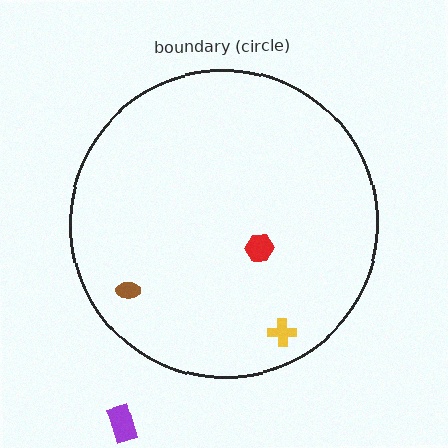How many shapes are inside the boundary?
3 inside, 1 outside.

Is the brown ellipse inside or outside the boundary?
Inside.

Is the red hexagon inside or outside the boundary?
Inside.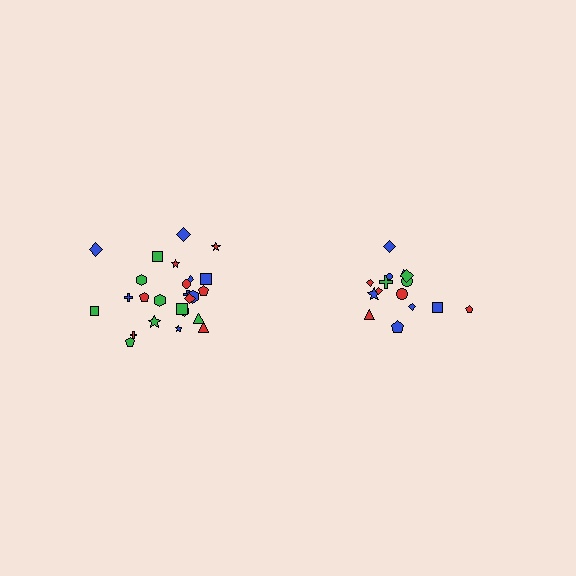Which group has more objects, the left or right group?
The left group.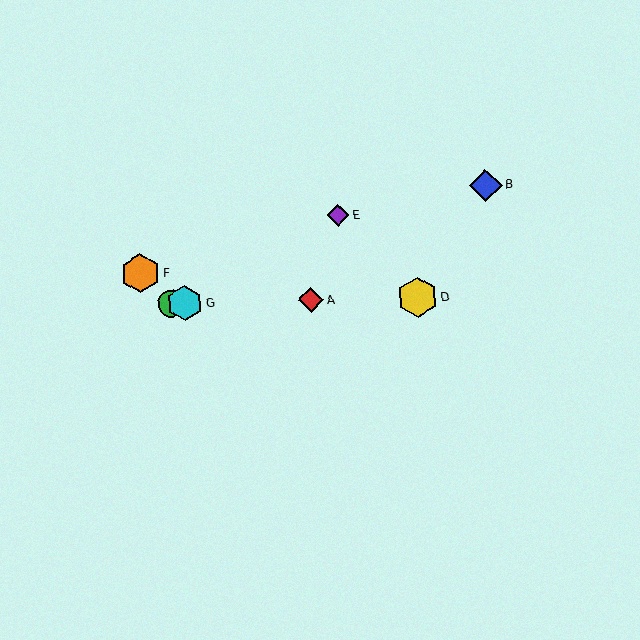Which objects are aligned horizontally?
Objects A, C, D, G are aligned horizontally.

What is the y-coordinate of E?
Object E is at y≈215.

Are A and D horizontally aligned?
Yes, both are at y≈300.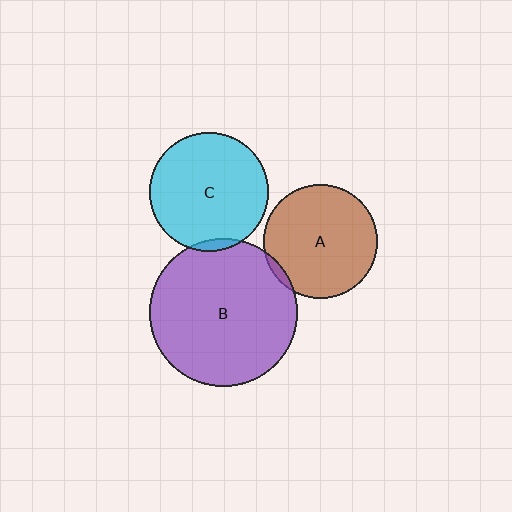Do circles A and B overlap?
Yes.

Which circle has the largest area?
Circle B (purple).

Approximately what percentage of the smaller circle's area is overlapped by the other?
Approximately 5%.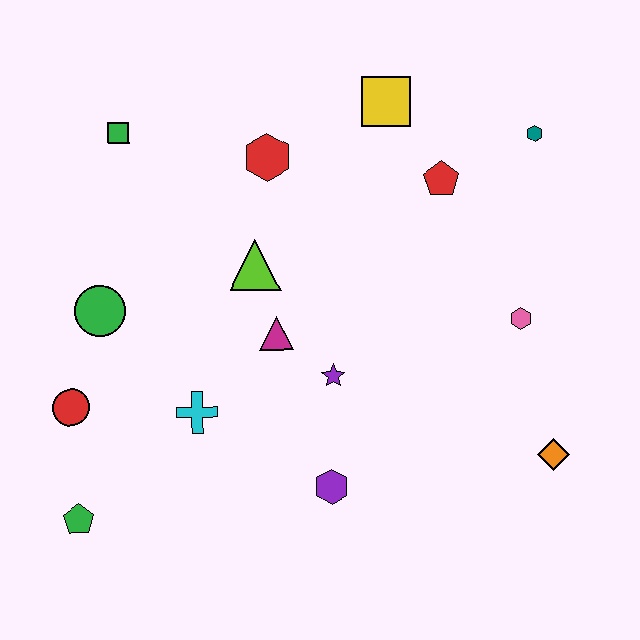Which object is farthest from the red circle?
The teal hexagon is farthest from the red circle.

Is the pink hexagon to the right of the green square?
Yes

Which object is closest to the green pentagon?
The red circle is closest to the green pentagon.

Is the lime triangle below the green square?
Yes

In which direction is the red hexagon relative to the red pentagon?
The red hexagon is to the left of the red pentagon.